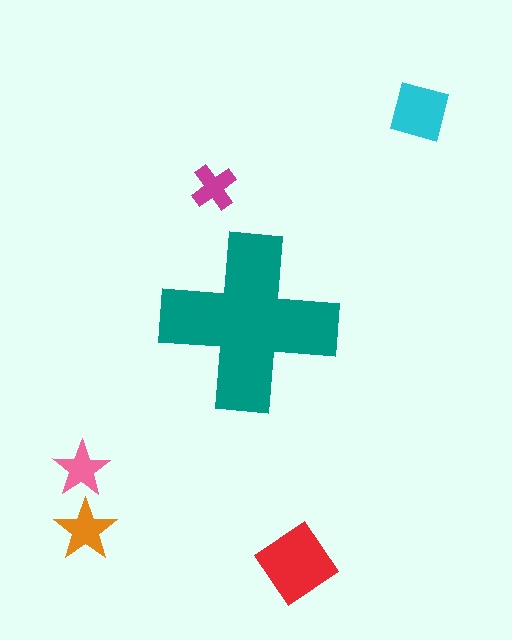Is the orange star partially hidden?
No, the orange star is fully visible.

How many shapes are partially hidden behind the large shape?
0 shapes are partially hidden.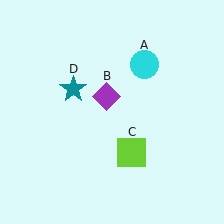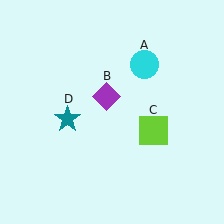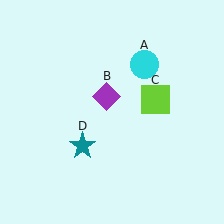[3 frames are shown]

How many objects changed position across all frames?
2 objects changed position: lime square (object C), teal star (object D).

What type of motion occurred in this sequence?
The lime square (object C), teal star (object D) rotated counterclockwise around the center of the scene.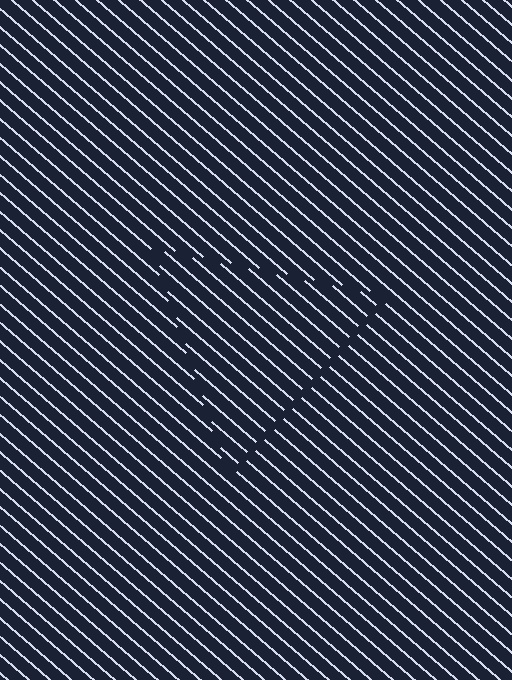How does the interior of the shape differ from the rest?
The interior of the shape contains the same grating, shifted by half a period — the contour is defined by the phase discontinuity where line-ends from the inner and outer gratings abut.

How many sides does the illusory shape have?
3 sides — the line-ends trace a triangle.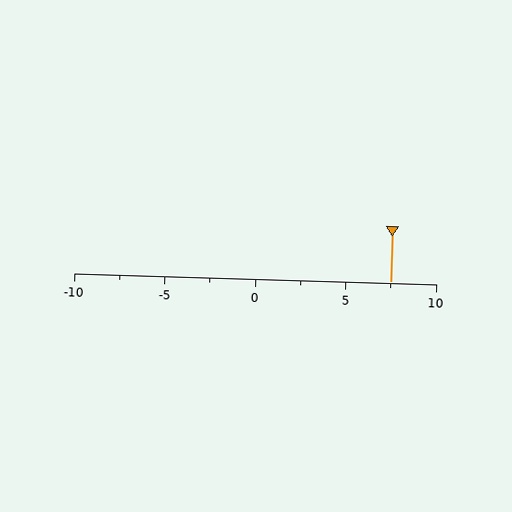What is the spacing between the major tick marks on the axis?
The major ticks are spaced 5 apart.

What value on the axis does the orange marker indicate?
The marker indicates approximately 7.5.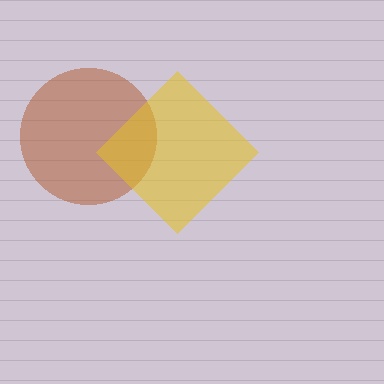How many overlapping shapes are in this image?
There are 2 overlapping shapes in the image.